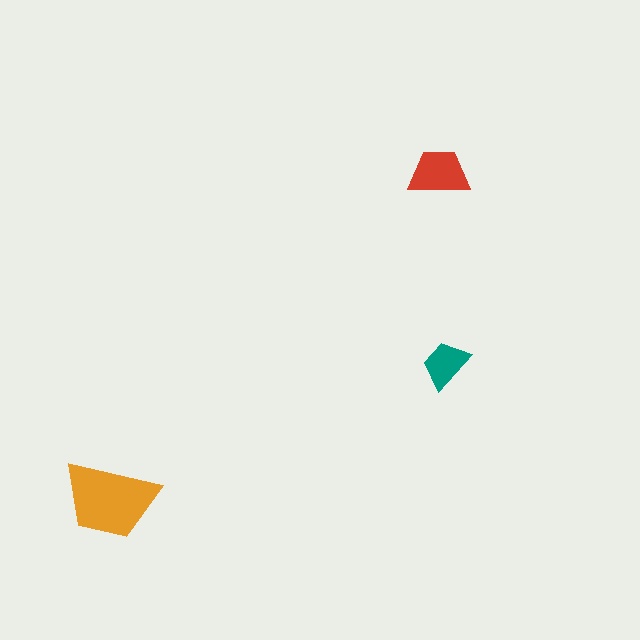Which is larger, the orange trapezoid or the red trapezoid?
The orange one.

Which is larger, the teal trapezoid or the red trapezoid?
The red one.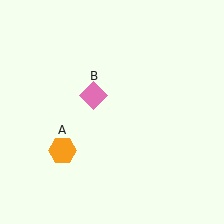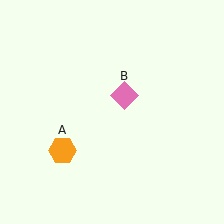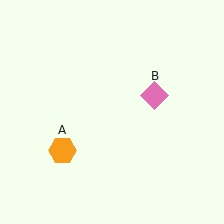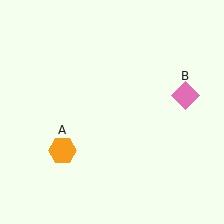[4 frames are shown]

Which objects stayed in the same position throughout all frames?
Orange hexagon (object A) remained stationary.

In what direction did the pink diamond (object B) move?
The pink diamond (object B) moved right.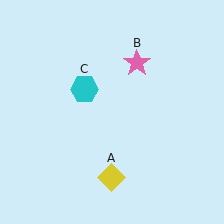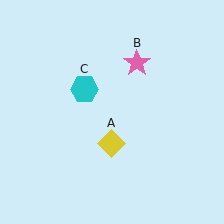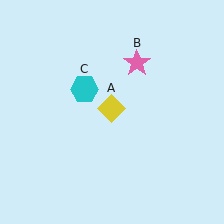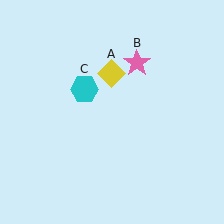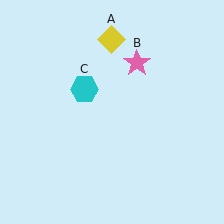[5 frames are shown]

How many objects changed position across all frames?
1 object changed position: yellow diamond (object A).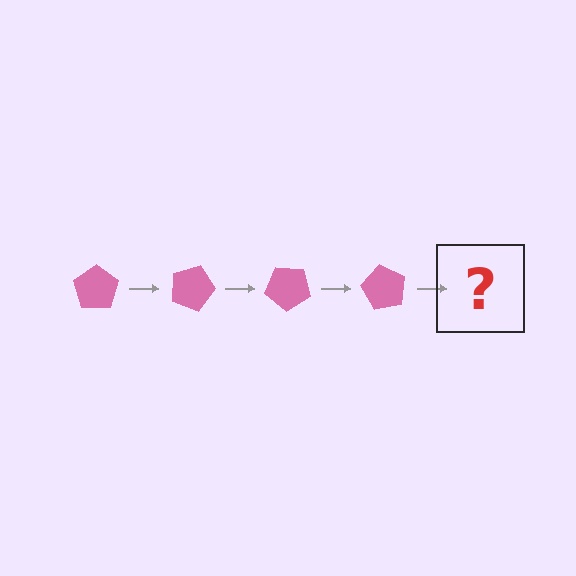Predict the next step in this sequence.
The next step is a pink pentagon rotated 80 degrees.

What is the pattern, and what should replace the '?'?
The pattern is that the pentagon rotates 20 degrees each step. The '?' should be a pink pentagon rotated 80 degrees.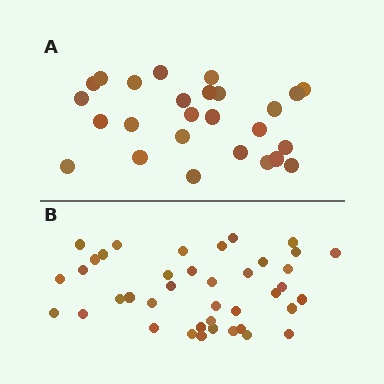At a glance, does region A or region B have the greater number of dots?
Region B (the bottom region) has more dots.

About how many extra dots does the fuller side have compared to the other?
Region B has approximately 15 more dots than region A.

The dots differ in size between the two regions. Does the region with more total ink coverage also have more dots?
No. Region A has more total ink coverage because its dots are larger, but region B actually contains more individual dots. Total area can be misleading — the number of items is what matters here.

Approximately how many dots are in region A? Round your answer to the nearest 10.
About 30 dots. (The exact count is 26, which rounds to 30.)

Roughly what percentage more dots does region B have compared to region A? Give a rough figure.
About 55% more.